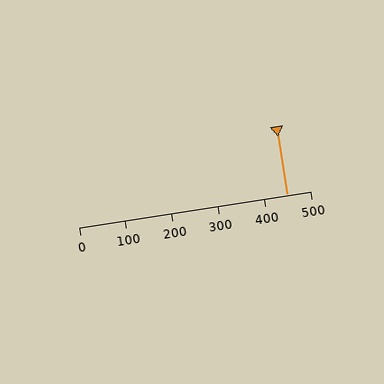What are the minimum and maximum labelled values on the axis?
The axis runs from 0 to 500.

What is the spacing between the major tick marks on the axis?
The major ticks are spaced 100 apart.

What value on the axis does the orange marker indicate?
The marker indicates approximately 450.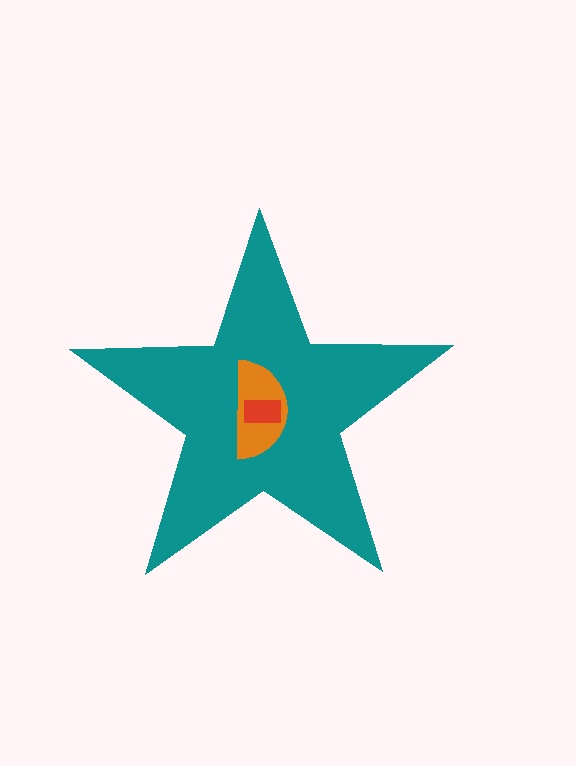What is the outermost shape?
The teal star.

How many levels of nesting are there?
3.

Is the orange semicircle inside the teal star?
Yes.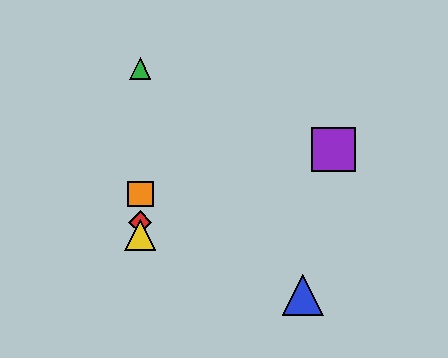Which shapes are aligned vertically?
The red diamond, the green triangle, the yellow triangle, the orange square are aligned vertically.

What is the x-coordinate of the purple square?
The purple square is at x≈334.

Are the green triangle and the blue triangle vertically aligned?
No, the green triangle is at x≈140 and the blue triangle is at x≈303.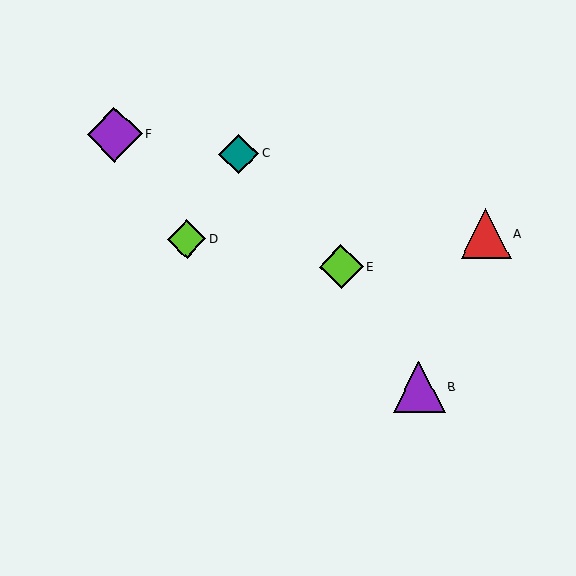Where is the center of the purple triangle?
The center of the purple triangle is at (419, 387).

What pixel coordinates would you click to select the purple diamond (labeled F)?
Click at (115, 134) to select the purple diamond F.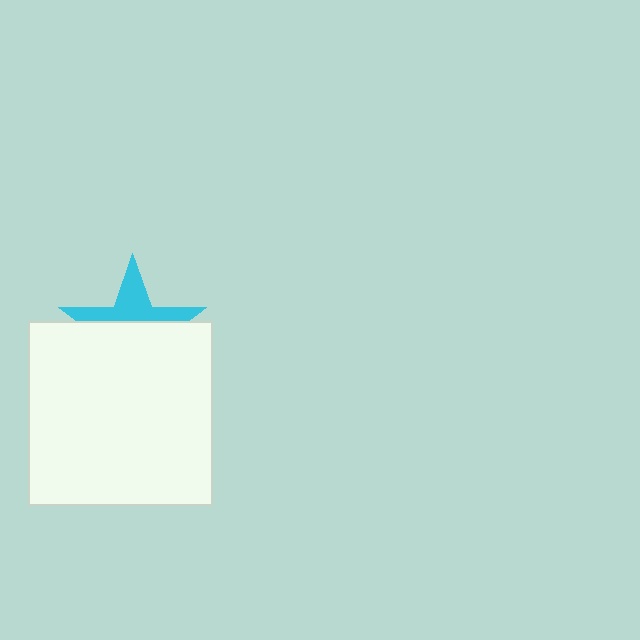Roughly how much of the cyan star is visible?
A small part of it is visible (roughly 40%).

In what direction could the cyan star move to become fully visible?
The cyan star could move up. That would shift it out from behind the white square entirely.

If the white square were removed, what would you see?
You would see the complete cyan star.